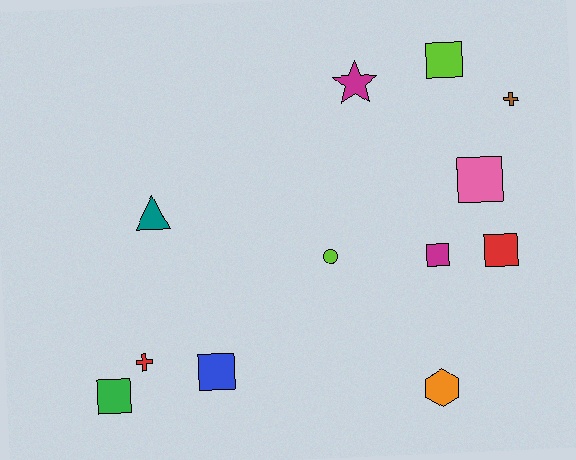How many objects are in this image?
There are 12 objects.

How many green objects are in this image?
There is 1 green object.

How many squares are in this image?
There are 6 squares.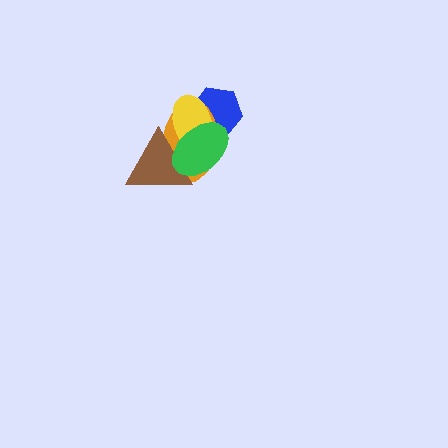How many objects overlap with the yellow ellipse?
4 objects overlap with the yellow ellipse.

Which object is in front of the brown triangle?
The green ellipse is in front of the brown triangle.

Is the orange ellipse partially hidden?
Yes, it is partially covered by another shape.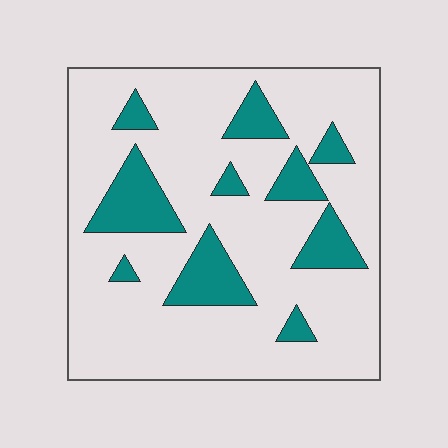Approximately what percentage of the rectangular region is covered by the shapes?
Approximately 20%.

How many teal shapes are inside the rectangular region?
10.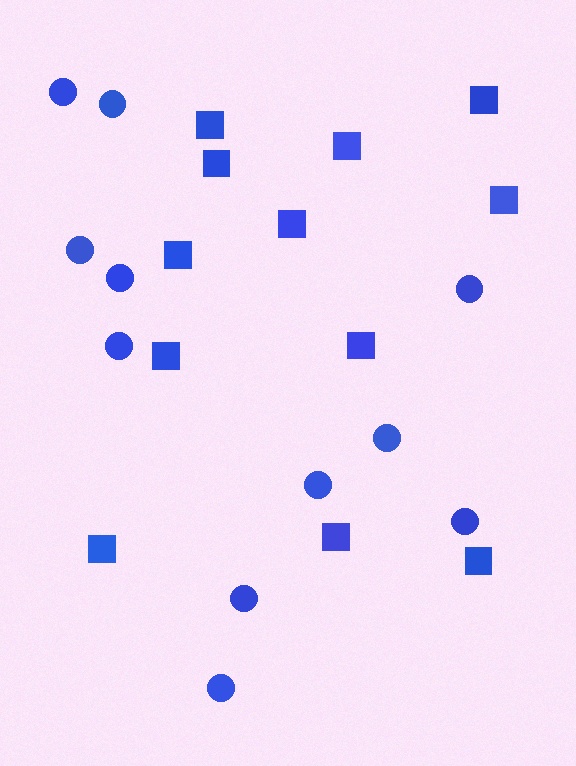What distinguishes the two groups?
There are 2 groups: one group of circles (11) and one group of squares (12).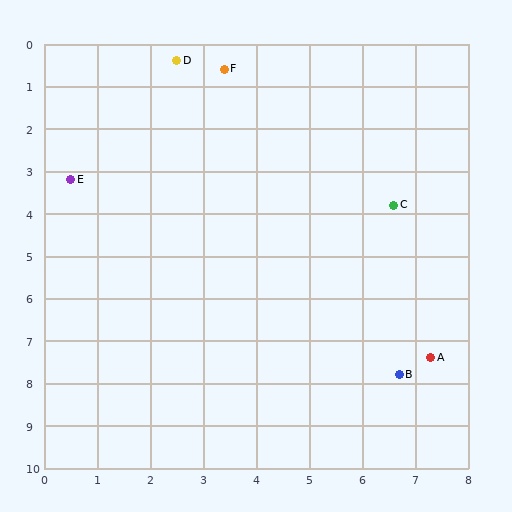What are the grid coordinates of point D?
Point D is at approximately (2.5, 0.4).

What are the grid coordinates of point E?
Point E is at approximately (0.5, 3.2).